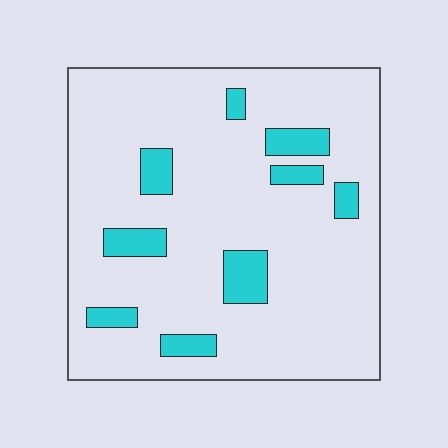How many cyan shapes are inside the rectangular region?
9.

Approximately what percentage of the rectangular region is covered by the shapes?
Approximately 15%.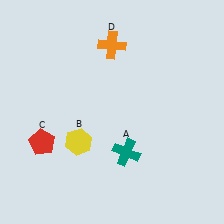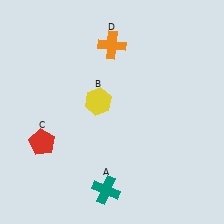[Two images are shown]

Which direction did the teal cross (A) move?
The teal cross (A) moved down.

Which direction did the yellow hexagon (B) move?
The yellow hexagon (B) moved up.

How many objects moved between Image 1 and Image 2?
2 objects moved between the two images.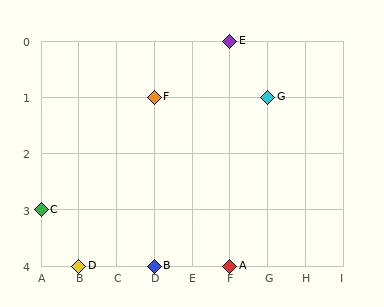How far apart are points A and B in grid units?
Points A and B are 2 columns apart.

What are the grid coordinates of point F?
Point F is at grid coordinates (D, 1).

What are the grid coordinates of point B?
Point B is at grid coordinates (D, 4).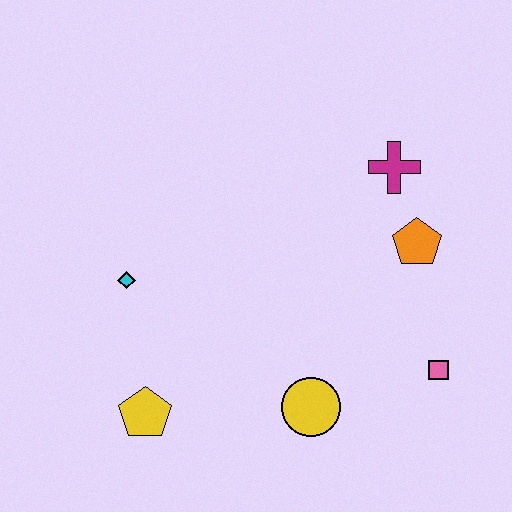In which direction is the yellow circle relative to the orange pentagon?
The yellow circle is below the orange pentagon.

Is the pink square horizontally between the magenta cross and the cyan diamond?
No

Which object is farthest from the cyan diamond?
The pink square is farthest from the cyan diamond.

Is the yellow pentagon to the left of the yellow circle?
Yes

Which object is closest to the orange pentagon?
The magenta cross is closest to the orange pentagon.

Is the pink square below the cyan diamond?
Yes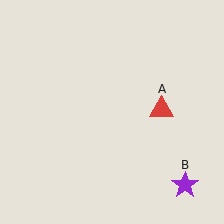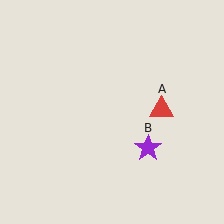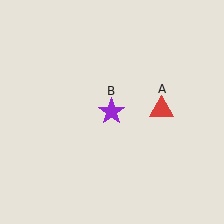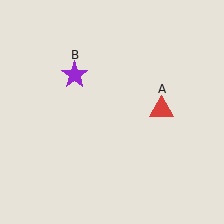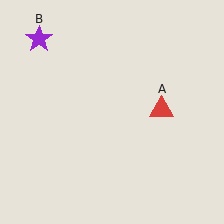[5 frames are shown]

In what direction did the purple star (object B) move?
The purple star (object B) moved up and to the left.